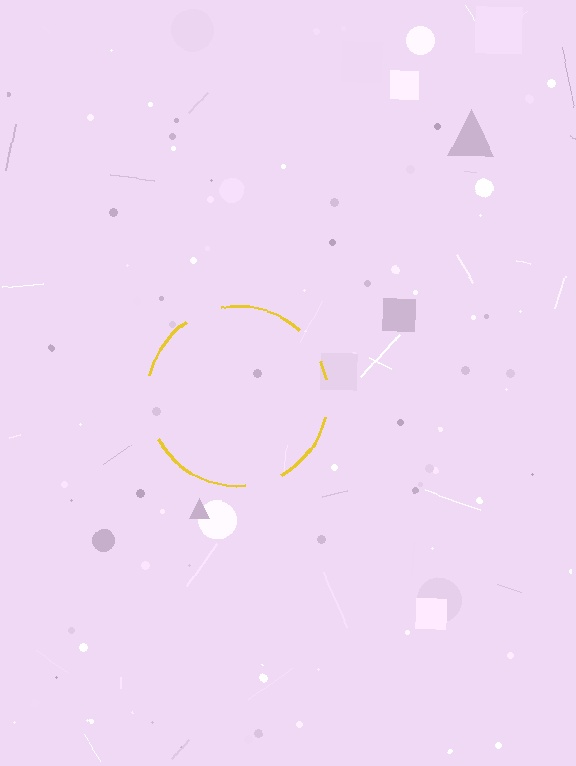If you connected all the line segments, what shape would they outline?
They would outline a circle.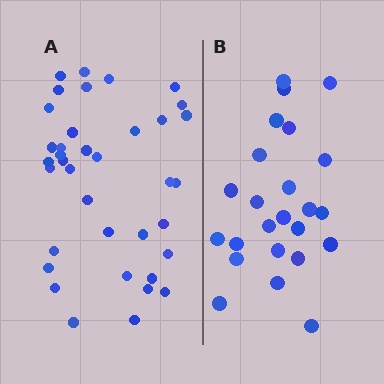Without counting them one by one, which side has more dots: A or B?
Region A (the left region) has more dots.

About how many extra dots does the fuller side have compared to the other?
Region A has approximately 15 more dots than region B.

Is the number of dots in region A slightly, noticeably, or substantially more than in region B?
Region A has substantially more. The ratio is roughly 1.5 to 1.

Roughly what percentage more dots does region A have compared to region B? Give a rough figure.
About 55% more.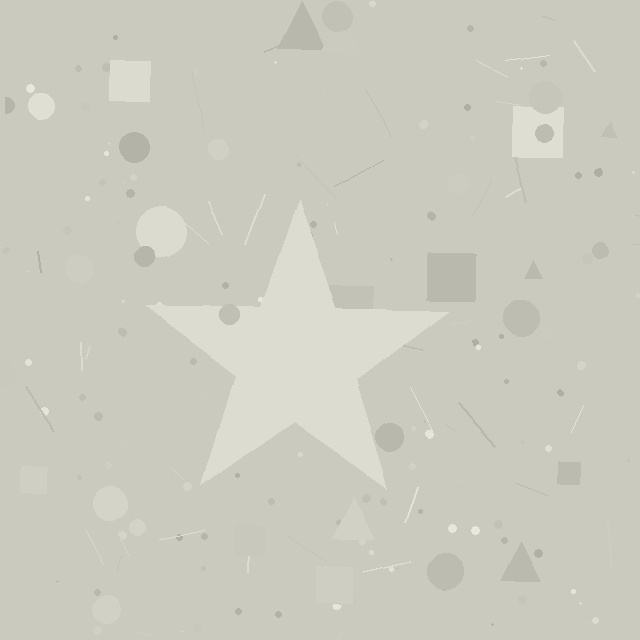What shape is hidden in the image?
A star is hidden in the image.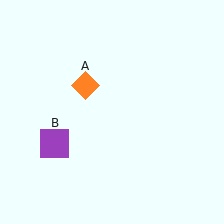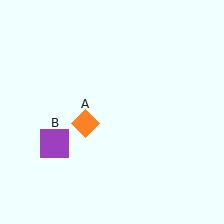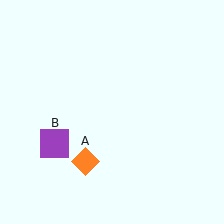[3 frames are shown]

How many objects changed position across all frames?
1 object changed position: orange diamond (object A).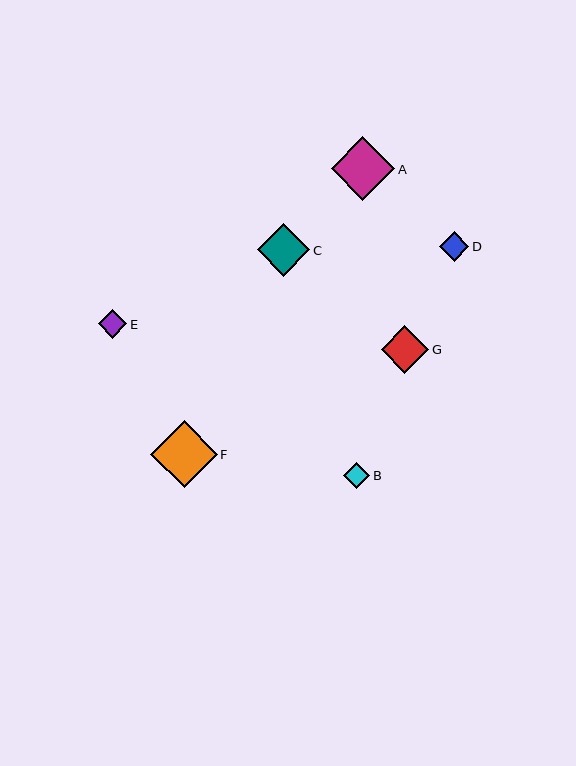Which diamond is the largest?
Diamond F is the largest with a size of approximately 67 pixels.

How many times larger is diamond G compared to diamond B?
Diamond G is approximately 1.8 times the size of diamond B.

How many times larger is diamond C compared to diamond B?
Diamond C is approximately 2.0 times the size of diamond B.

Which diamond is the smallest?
Diamond B is the smallest with a size of approximately 26 pixels.